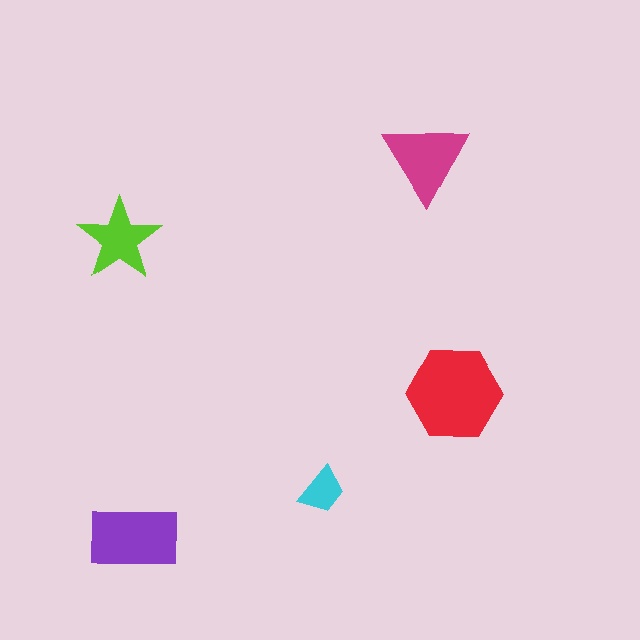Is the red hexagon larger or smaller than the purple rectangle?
Larger.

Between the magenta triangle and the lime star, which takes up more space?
The magenta triangle.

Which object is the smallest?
The cyan trapezoid.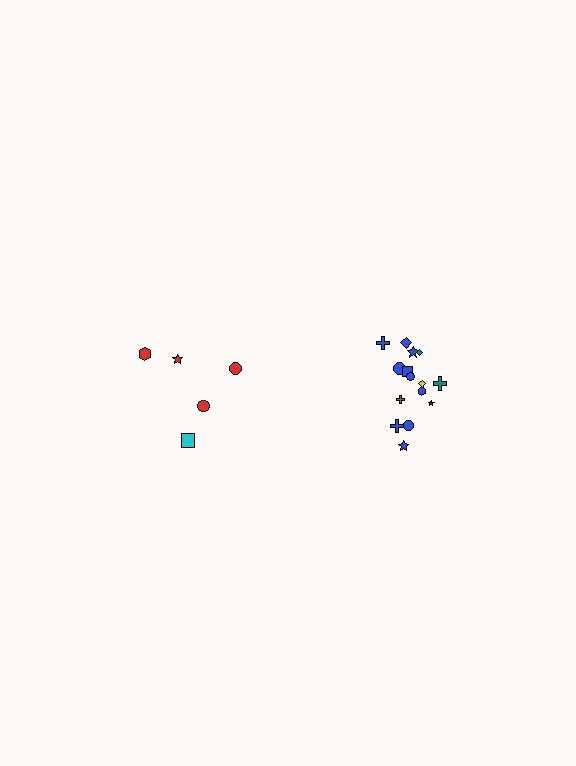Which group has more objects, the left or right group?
The right group.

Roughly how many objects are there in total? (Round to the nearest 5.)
Roughly 20 objects in total.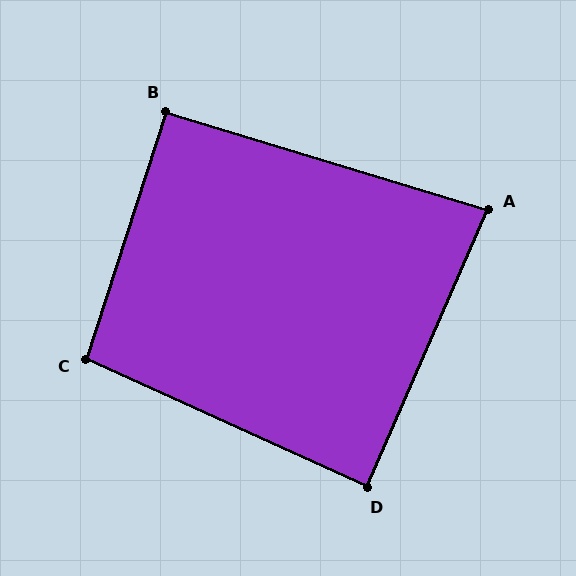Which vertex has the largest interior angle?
C, at approximately 96 degrees.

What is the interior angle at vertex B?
Approximately 91 degrees (approximately right).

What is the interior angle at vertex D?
Approximately 89 degrees (approximately right).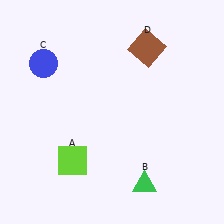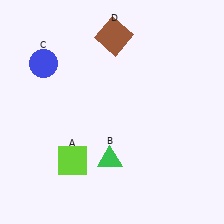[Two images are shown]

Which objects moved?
The objects that moved are: the green triangle (B), the brown square (D).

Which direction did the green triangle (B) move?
The green triangle (B) moved left.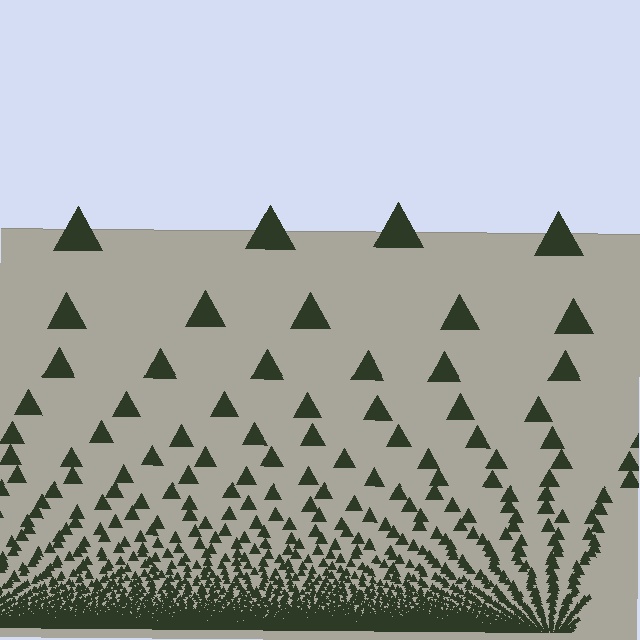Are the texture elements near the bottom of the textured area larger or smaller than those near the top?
Smaller. The gradient is inverted — elements near the bottom are smaller and denser.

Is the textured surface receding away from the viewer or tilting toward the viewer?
The surface appears to tilt toward the viewer. Texture elements get larger and sparser toward the top.